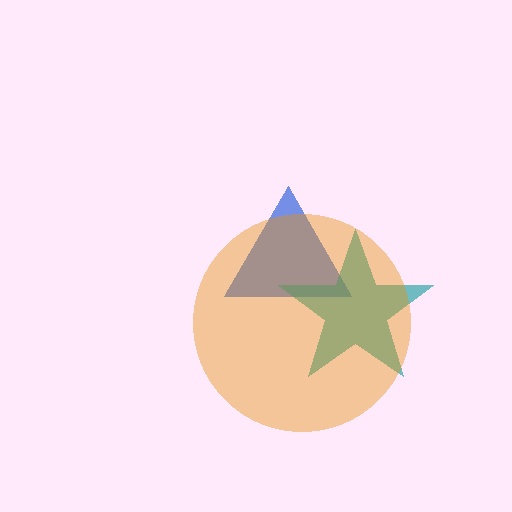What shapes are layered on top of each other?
The layered shapes are: a blue triangle, a teal star, an orange circle.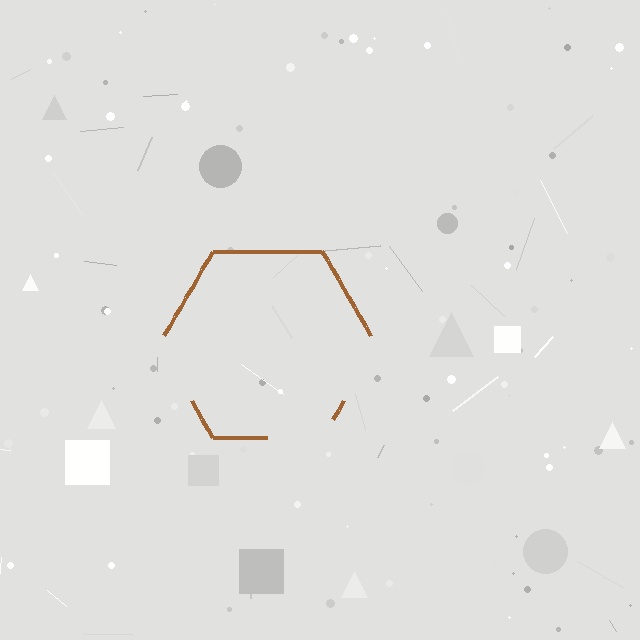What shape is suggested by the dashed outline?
The dashed outline suggests a hexagon.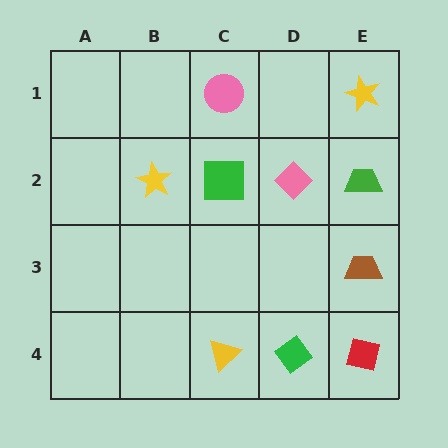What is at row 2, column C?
A green square.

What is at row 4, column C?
A yellow triangle.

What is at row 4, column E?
A red square.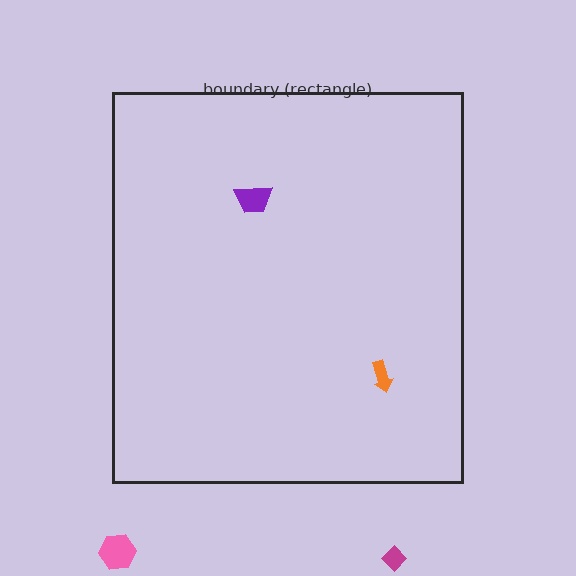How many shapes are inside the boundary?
2 inside, 2 outside.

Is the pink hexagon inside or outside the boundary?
Outside.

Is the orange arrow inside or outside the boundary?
Inside.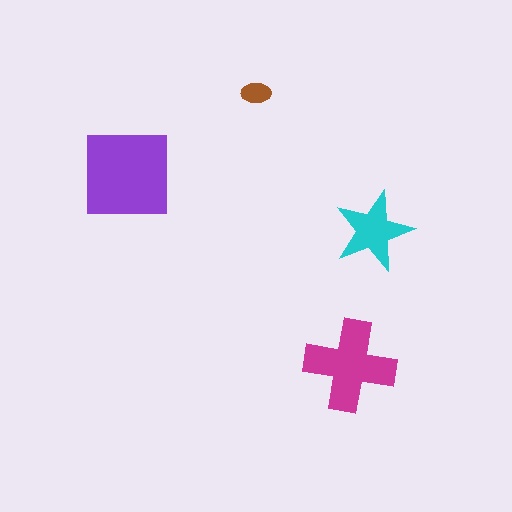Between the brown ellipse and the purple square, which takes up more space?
The purple square.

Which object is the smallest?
The brown ellipse.